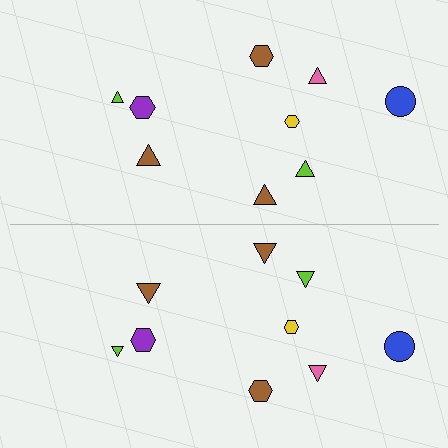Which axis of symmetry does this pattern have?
The pattern has a horizontal axis of symmetry running through the center of the image.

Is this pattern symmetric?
Yes, this pattern has bilateral (reflection) symmetry.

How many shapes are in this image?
There are 18 shapes in this image.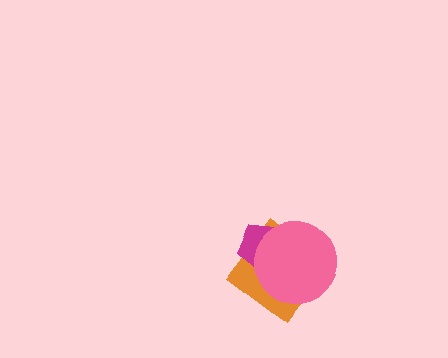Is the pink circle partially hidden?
No, no other shape covers it.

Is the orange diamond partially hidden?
Yes, it is partially covered by another shape.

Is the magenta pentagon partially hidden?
Yes, it is partially covered by another shape.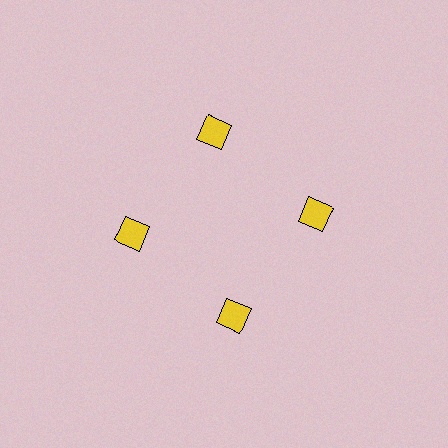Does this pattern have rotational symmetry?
Yes, this pattern has 4-fold rotational symmetry. It looks the same after rotating 90 degrees around the center.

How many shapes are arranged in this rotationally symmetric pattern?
There are 4 shapes, arranged in 4 groups of 1.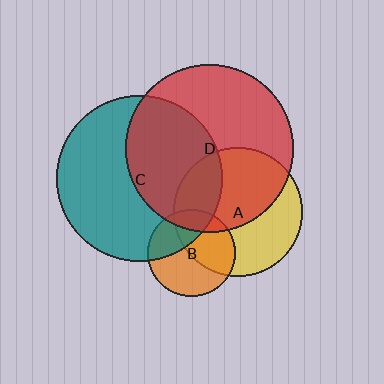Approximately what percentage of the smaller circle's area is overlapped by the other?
Approximately 15%.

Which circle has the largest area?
Circle D (red).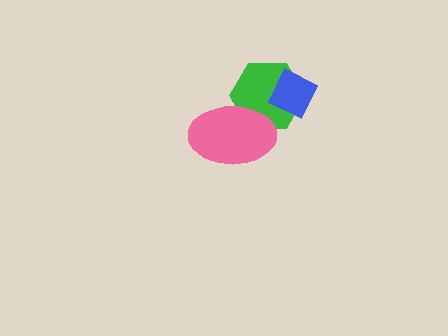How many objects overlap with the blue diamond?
1 object overlaps with the blue diamond.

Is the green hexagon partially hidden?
Yes, it is partially covered by another shape.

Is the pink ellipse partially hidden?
No, no other shape covers it.